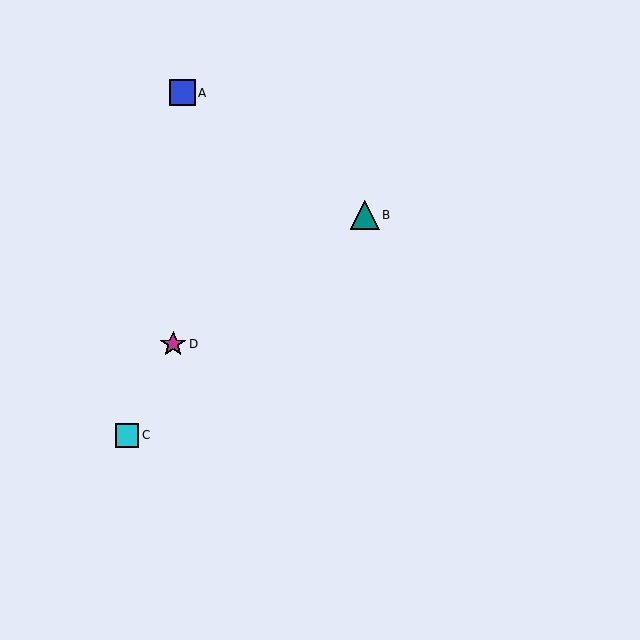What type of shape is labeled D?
Shape D is a magenta star.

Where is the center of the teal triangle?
The center of the teal triangle is at (365, 215).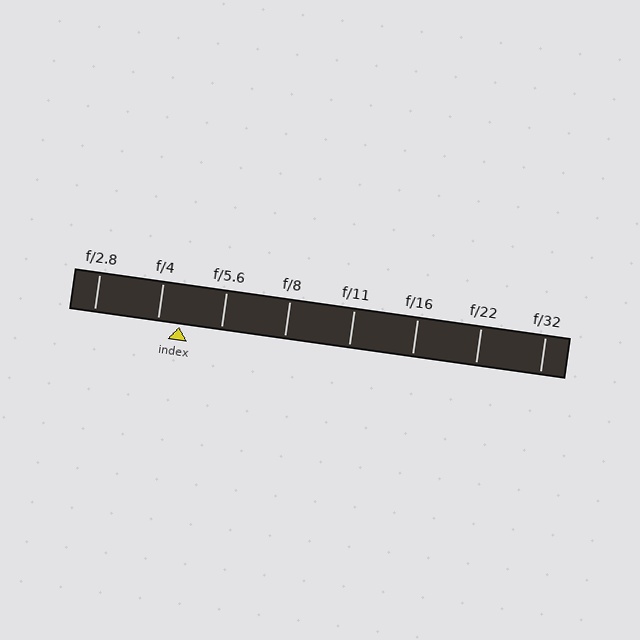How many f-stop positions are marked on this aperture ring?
There are 8 f-stop positions marked.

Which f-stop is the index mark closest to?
The index mark is closest to f/4.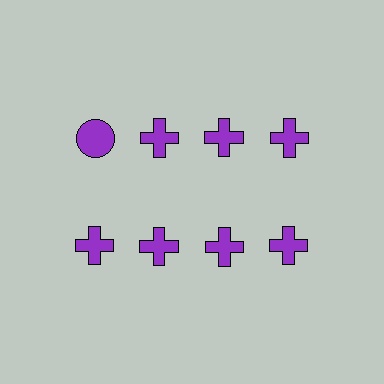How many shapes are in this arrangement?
There are 8 shapes arranged in a grid pattern.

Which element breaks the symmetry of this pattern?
The purple circle in the top row, leftmost column breaks the symmetry. All other shapes are purple crosses.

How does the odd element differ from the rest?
It has a different shape: circle instead of cross.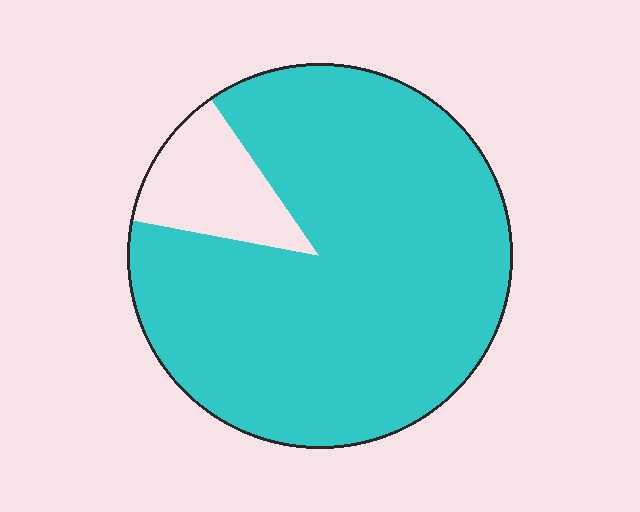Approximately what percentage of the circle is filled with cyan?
Approximately 90%.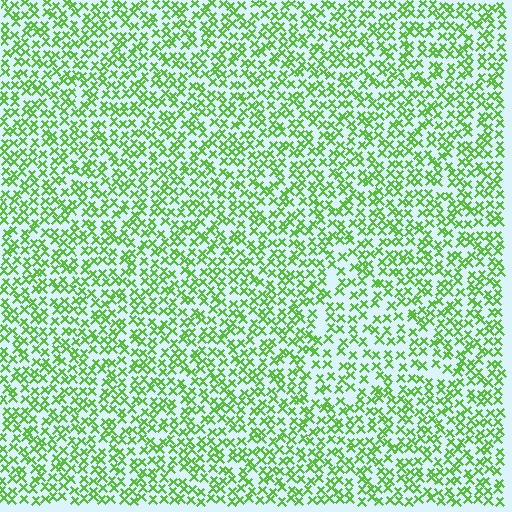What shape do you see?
I see a triangle.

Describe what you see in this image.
The image contains small lime elements arranged at two different densities. A triangle-shaped region is visible where the elements are less densely packed than the surrounding area.